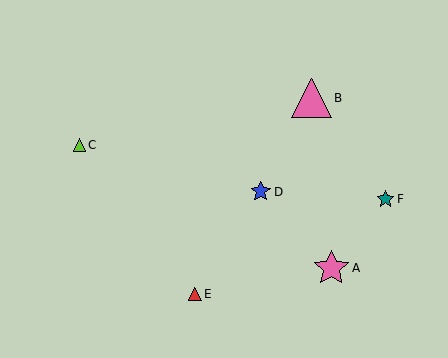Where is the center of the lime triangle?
The center of the lime triangle is at (79, 145).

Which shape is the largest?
The pink triangle (labeled B) is the largest.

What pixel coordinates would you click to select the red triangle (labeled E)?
Click at (195, 294) to select the red triangle E.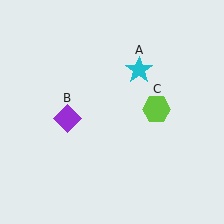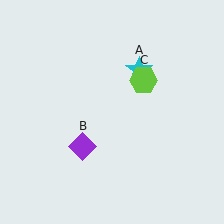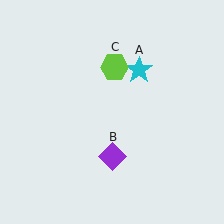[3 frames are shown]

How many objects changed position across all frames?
2 objects changed position: purple diamond (object B), lime hexagon (object C).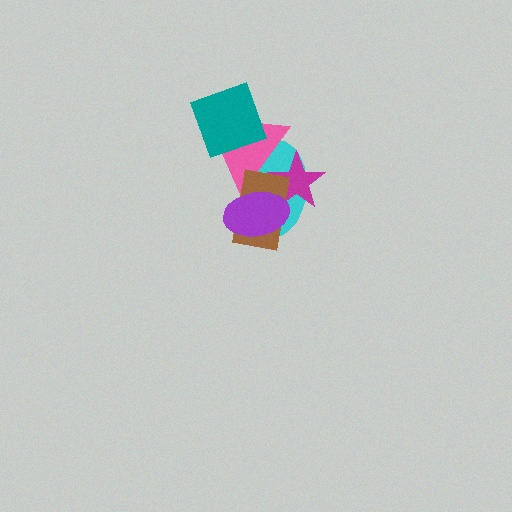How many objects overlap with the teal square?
1 object overlaps with the teal square.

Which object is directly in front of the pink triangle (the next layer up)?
The magenta star is directly in front of the pink triangle.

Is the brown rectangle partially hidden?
Yes, it is partially covered by another shape.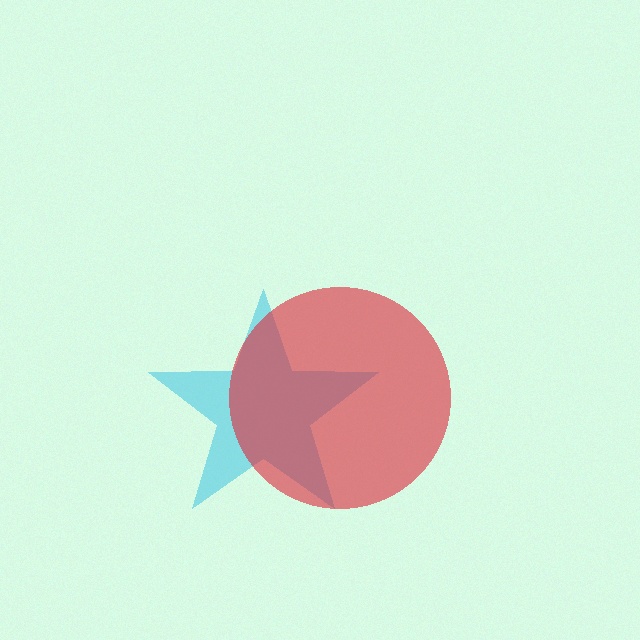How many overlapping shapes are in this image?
There are 2 overlapping shapes in the image.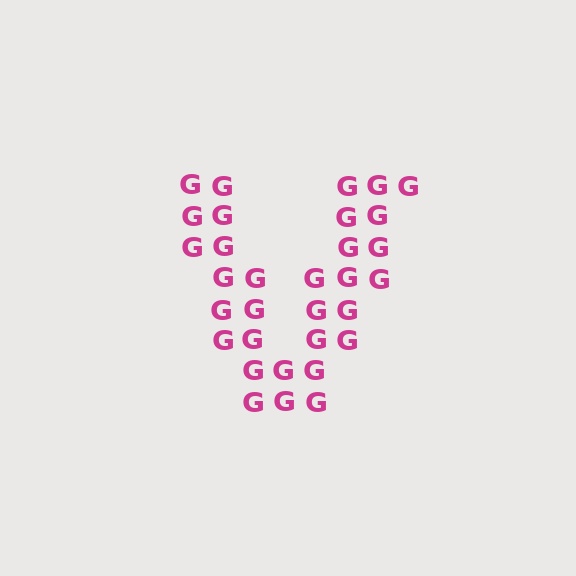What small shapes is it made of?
It is made of small letter G's.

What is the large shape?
The large shape is the letter V.